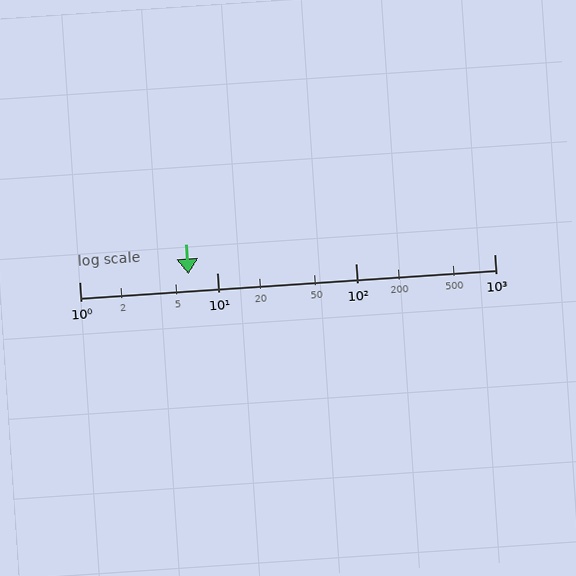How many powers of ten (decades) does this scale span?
The scale spans 3 decades, from 1 to 1000.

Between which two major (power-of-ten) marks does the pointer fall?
The pointer is between 1 and 10.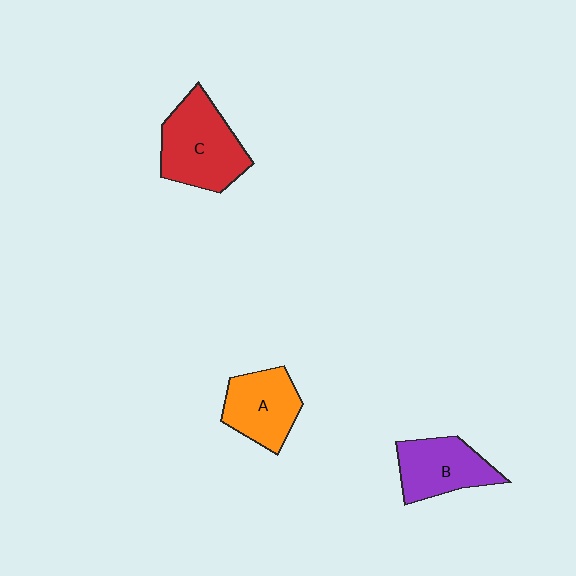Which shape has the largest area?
Shape C (red).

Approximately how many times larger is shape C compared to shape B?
Approximately 1.3 times.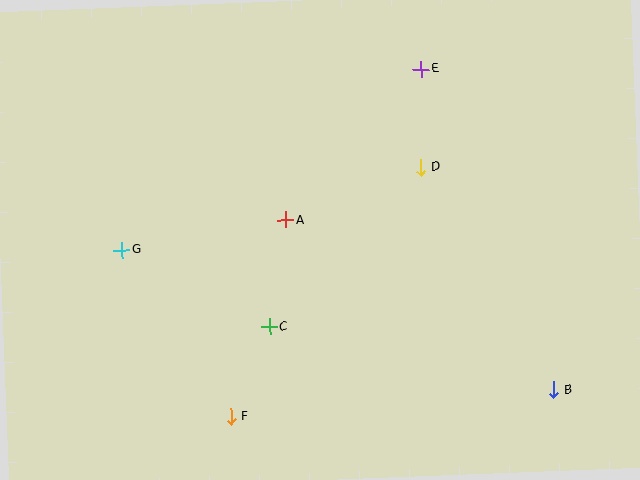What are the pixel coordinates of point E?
Point E is at (421, 69).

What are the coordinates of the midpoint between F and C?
The midpoint between F and C is at (250, 371).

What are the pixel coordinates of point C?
Point C is at (270, 327).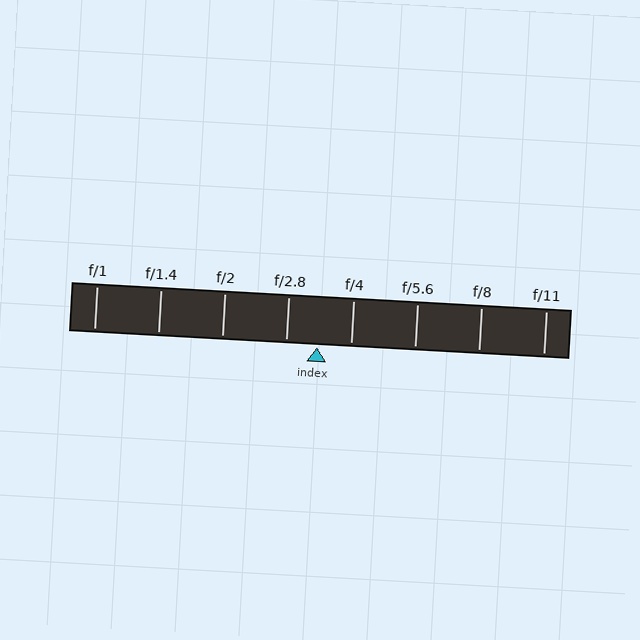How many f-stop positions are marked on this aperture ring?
There are 8 f-stop positions marked.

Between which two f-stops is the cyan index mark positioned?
The index mark is between f/2.8 and f/4.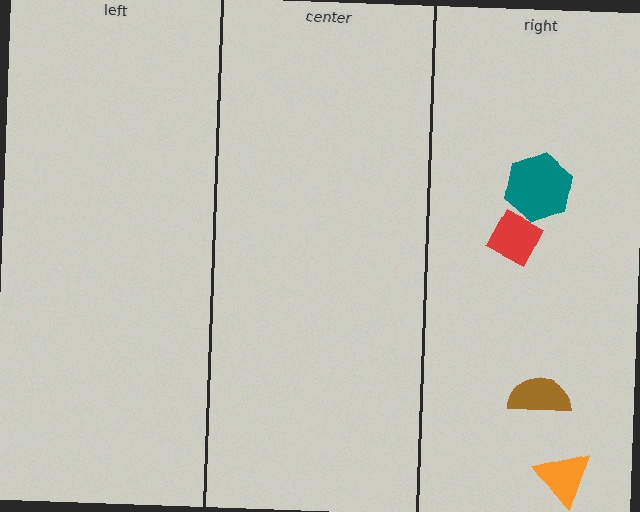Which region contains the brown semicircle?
The right region.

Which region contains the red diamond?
The right region.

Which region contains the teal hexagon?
The right region.